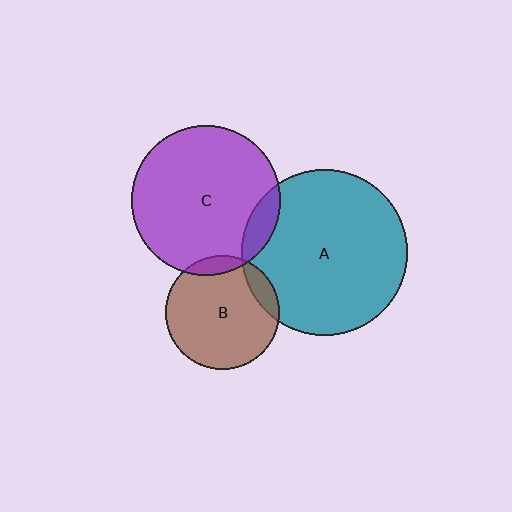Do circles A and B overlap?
Yes.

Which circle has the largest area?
Circle A (teal).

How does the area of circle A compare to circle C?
Approximately 1.2 times.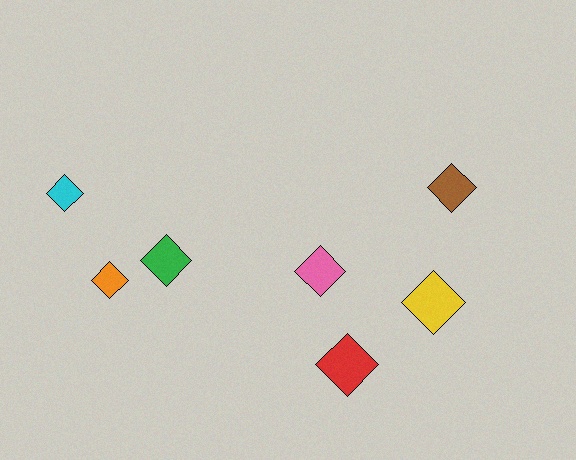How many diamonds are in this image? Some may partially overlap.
There are 7 diamonds.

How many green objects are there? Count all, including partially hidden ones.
There is 1 green object.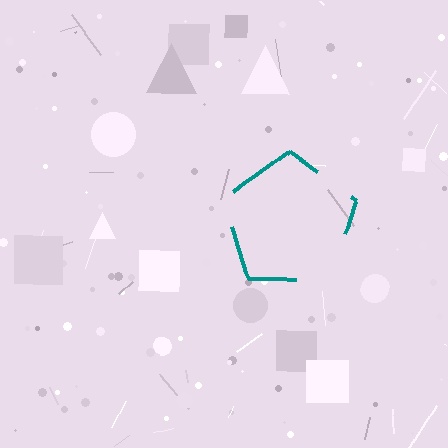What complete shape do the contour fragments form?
The contour fragments form a pentagon.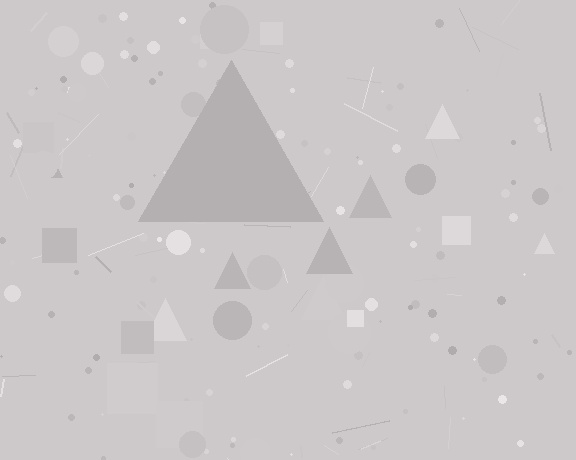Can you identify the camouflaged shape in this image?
The camouflaged shape is a triangle.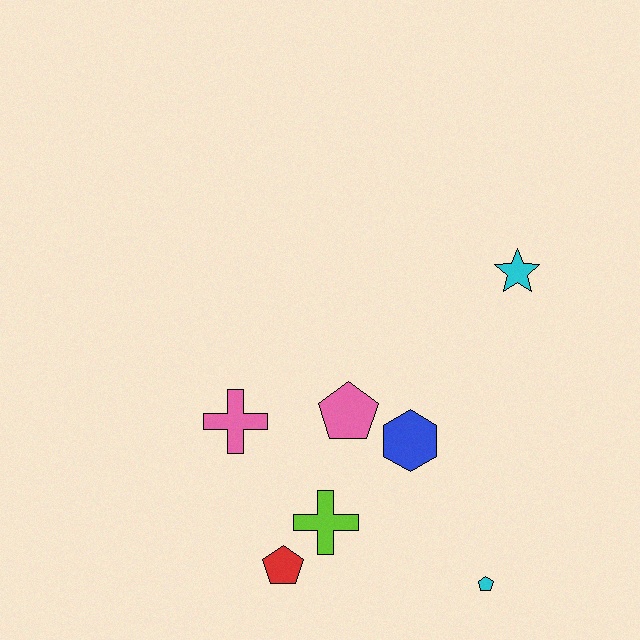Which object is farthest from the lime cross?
The cyan star is farthest from the lime cross.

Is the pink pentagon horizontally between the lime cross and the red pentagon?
No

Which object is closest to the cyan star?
The blue hexagon is closest to the cyan star.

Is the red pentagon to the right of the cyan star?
No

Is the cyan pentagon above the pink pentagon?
No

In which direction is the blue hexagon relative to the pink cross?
The blue hexagon is to the right of the pink cross.